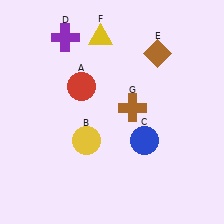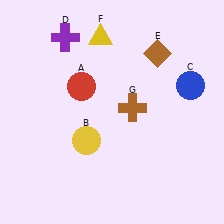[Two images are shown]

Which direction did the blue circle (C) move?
The blue circle (C) moved up.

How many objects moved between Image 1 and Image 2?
1 object moved between the two images.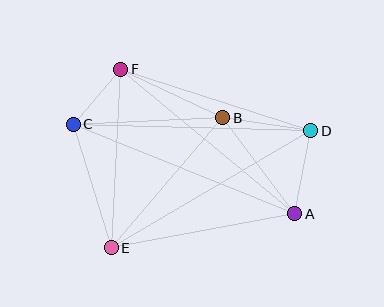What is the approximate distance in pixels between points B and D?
The distance between B and D is approximately 88 pixels.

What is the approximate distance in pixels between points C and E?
The distance between C and E is approximately 129 pixels.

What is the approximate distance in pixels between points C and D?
The distance between C and D is approximately 237 pixels.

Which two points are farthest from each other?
Points A and C are farthest from each other.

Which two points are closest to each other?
Points C and F are closest to each other.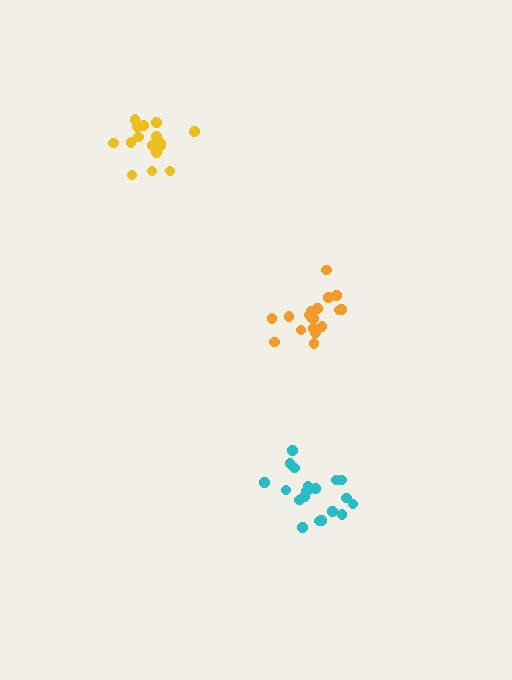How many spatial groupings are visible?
There are 3 spatial groupings.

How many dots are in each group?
Group 1: 19 dots, Group 2: 16 dots, Group 3: 18 dots (53 total).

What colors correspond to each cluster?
The clusters are colored: cyan, yellow, orange.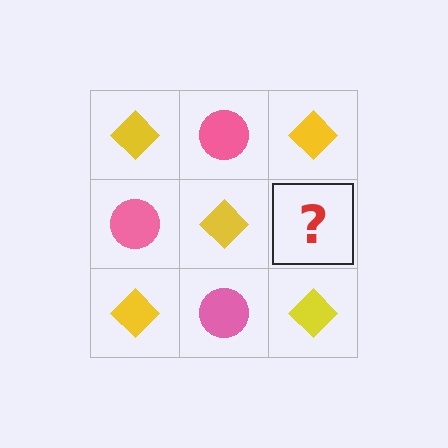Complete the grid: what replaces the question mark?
The question mark should be replaced with a pink circle.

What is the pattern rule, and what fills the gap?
The rule is that it alternates yellow diamond and pink circle in a checkerboard pattern. The gap should be filled with a pink circle.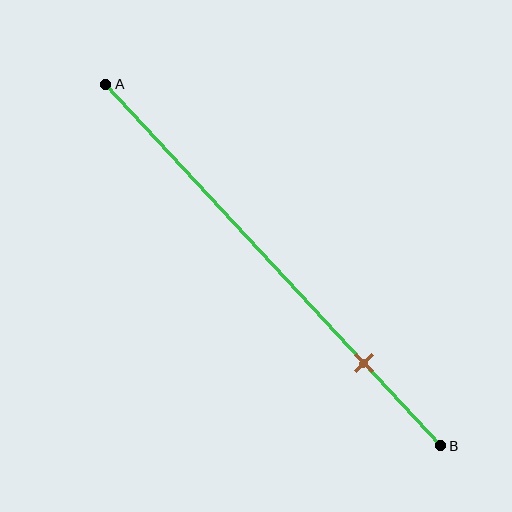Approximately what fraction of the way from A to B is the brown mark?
The brown mark is approximately 75% of the way from A to B.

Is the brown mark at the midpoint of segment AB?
No, the mark is at about 75% from A, not at the 50% midpoint.